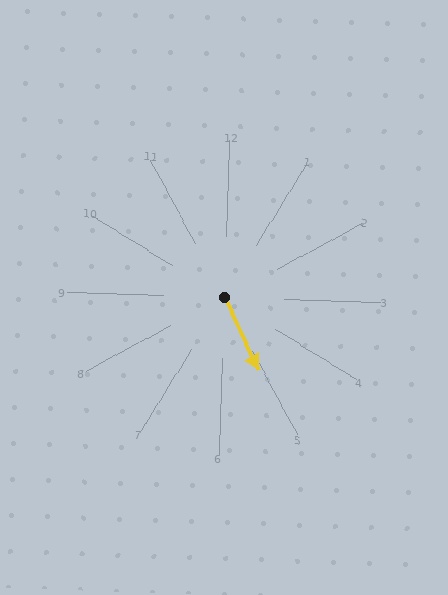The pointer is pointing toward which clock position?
Roughly 5 o'clock.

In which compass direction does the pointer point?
Southeast.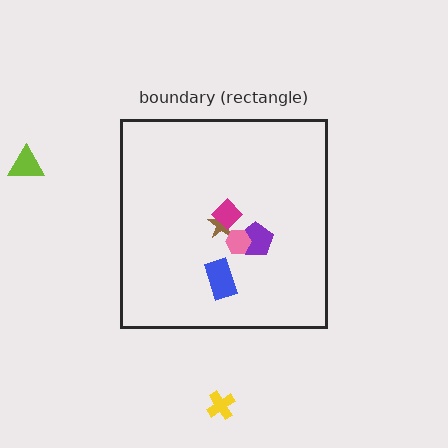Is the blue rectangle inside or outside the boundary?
Inside.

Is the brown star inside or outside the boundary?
Inside.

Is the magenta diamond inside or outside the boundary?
Inside.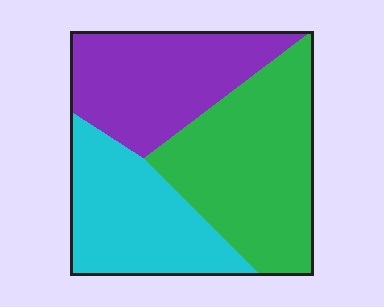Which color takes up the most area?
Green, at roughly 40%.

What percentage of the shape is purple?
Purple takes up between a sixth and a third of the shape.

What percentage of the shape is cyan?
Cyan covers 29% of the shape.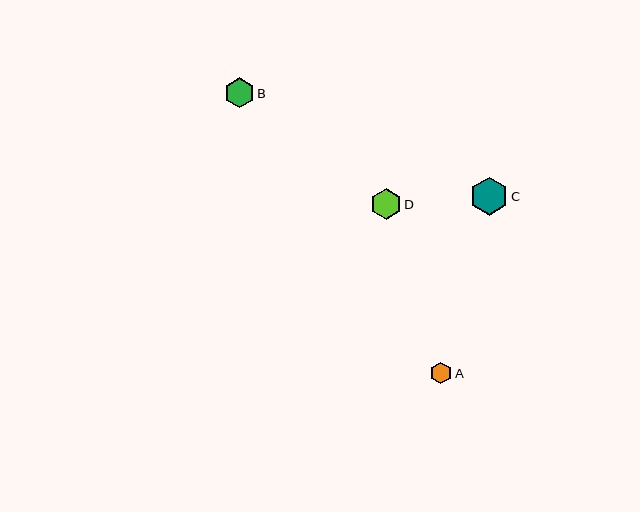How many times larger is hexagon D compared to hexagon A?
Hexagon D is approximately 1.4 times the size of hexagon A.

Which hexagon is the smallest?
Hexagon A is the smallest with a size of approximately 21 pixels.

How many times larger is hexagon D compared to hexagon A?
Hexagon D is approximately 1.4 times the size of hexagon A.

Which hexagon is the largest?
Hexagon C is the largest with a size of approximately 38 pixels.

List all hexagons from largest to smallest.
From largest to smallest: C, D, B, A.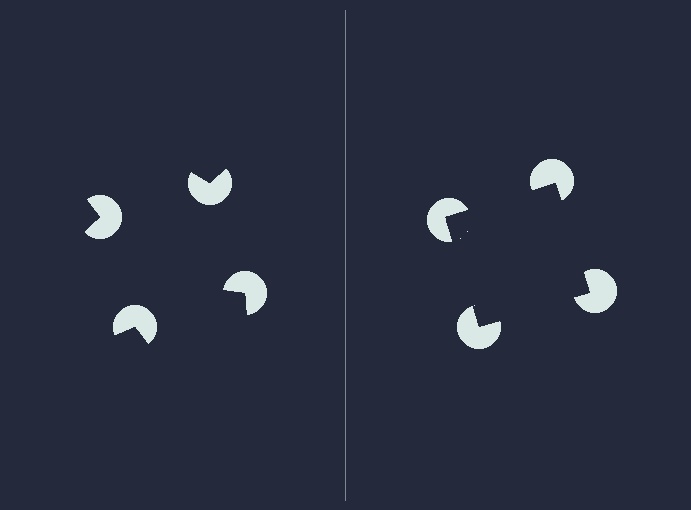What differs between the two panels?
The pac-man discs are positioned identically on both sides; only the wedge orientations differ. On the right they align to a square; on the left they are misaligned.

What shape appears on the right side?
An illusory square.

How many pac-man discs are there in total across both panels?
8 — 4 on each side.